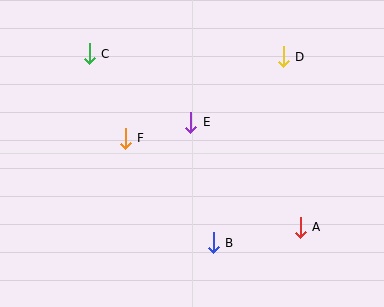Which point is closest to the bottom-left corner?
Point F is closest to the bottom-left corner.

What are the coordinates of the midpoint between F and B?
The midpoint between F and B is at (169, 191).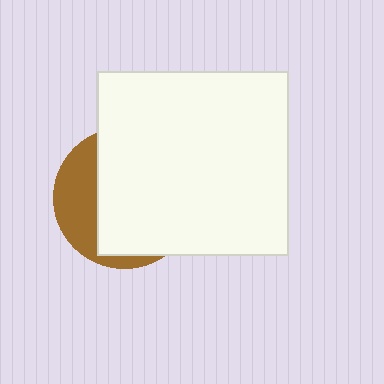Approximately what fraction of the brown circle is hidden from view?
Roughly 69% of the brown circle is hidden behind the white rectangle.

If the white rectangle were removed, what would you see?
You would see the complete brown circle.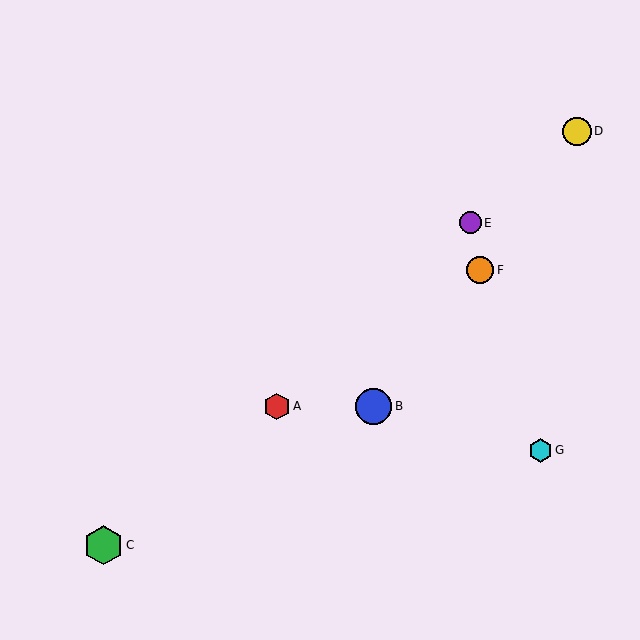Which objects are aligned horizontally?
Objects A, B are aligned horizontally.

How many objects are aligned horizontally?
2 objects (A, B) are aligned horizontally.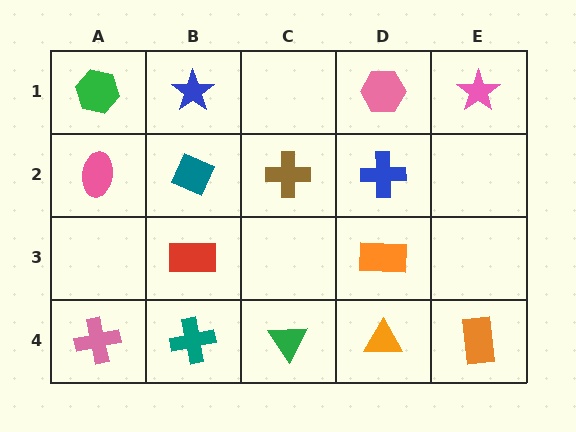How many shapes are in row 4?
5 shapes.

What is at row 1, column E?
A pink star.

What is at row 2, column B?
A teal diamond.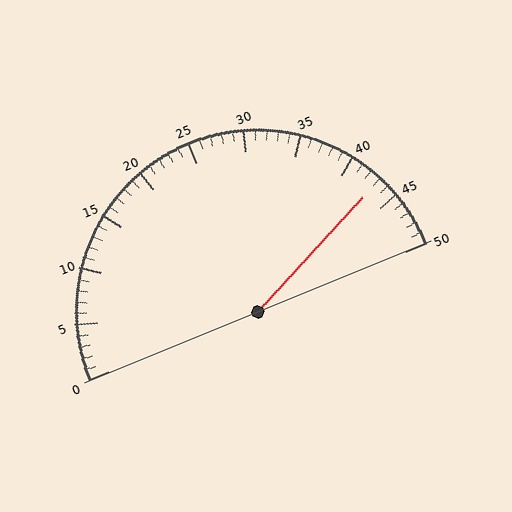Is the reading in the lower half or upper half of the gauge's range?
The reading is in the upper half of the range (0 to 50).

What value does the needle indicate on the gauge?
The needle indicates approximately 43.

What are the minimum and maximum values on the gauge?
The gauge ranges from 0 to 50.